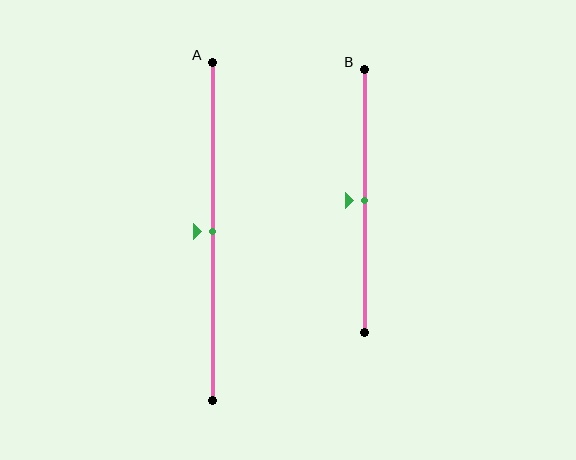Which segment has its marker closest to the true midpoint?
Segment A has its marker closest to the true midpoint.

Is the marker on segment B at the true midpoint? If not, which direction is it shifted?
Yes, the marker on segment B is at the true midpoint.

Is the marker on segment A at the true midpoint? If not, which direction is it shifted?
Yes, the marker on segment A is at the true midpoint.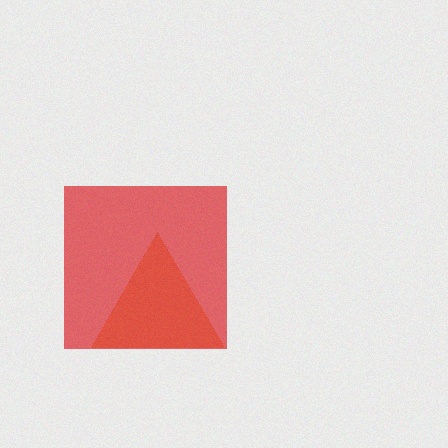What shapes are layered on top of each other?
The layered shapes are: an orange triangle, a red square.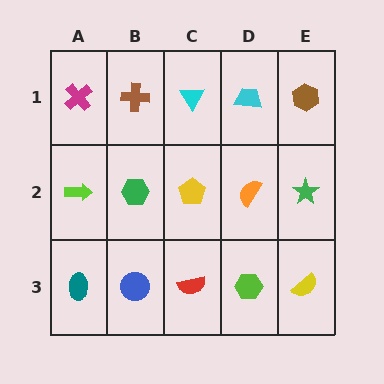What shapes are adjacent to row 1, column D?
An orange semicircle (row 2, column D), a cyan triangle (row 1, column C), a brown hexagon (row 1, column E).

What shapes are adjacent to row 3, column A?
A lime arrow (row 2, column A), a blue circle (row 3, column B).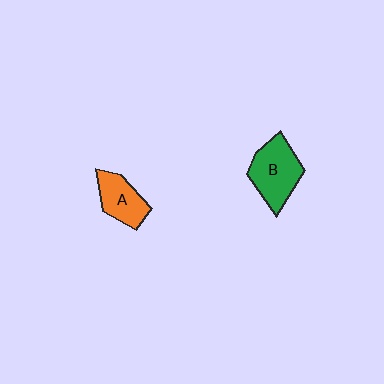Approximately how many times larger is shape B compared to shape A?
Approximately 1.4 times.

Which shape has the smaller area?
Shape A (orange).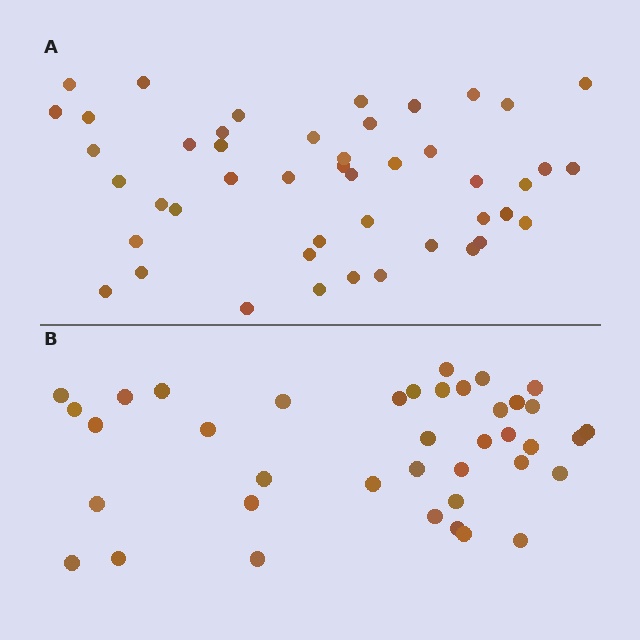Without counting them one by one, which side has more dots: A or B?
Region A (the top region) has more dots.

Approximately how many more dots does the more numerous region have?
Region A has roughly 8 or so more dots than region B.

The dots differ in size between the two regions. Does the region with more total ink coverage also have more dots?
No. Region B has more total ink coverage because its dots are larger, but region A actually contains more individual dots. Total area can be misleading — the number of items is what matters here.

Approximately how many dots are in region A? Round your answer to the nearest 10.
About 50 dots. (The exact count is 46, which rounds to 50.)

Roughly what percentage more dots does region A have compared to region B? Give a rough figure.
About 20% more.